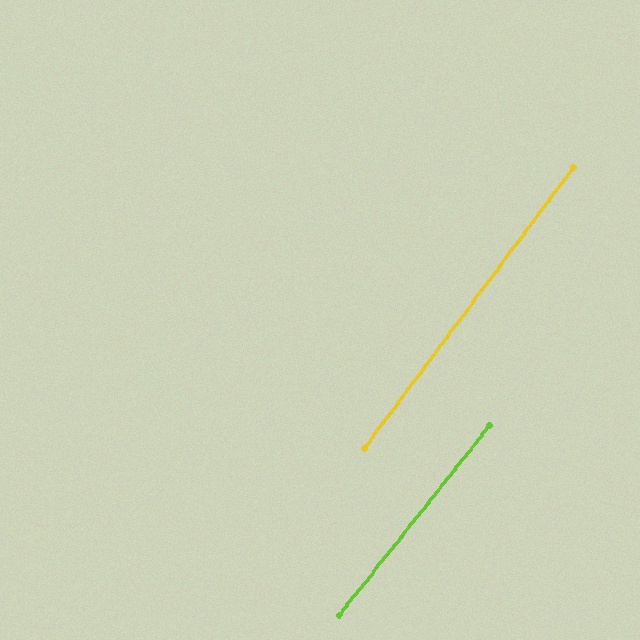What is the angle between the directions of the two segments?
Approximately 2 degrees.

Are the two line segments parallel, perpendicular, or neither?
Parallel — their directions differ by only 1.9°.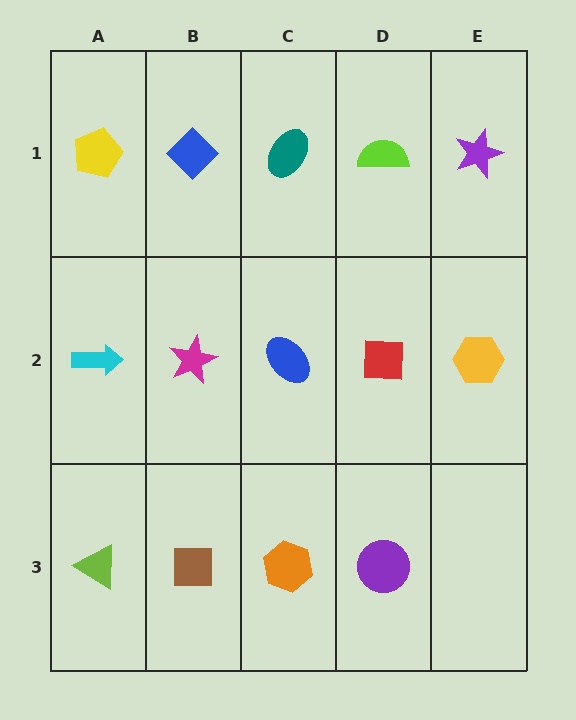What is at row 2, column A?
A cyan arrow.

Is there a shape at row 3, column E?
No, that cell is empty.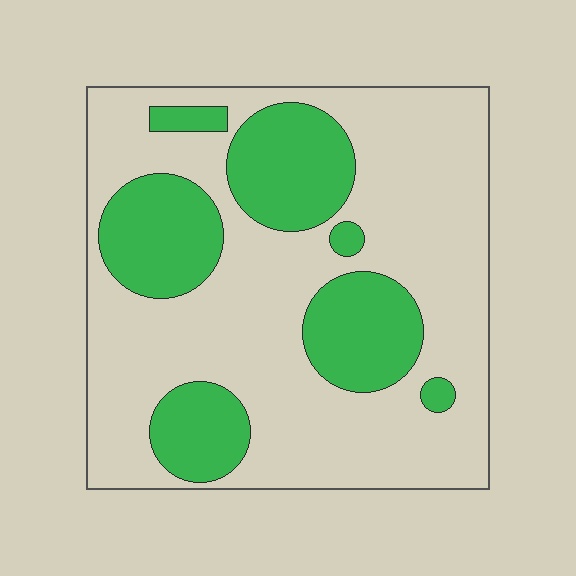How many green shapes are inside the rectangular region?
7.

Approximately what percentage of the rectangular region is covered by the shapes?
Approximately 30%.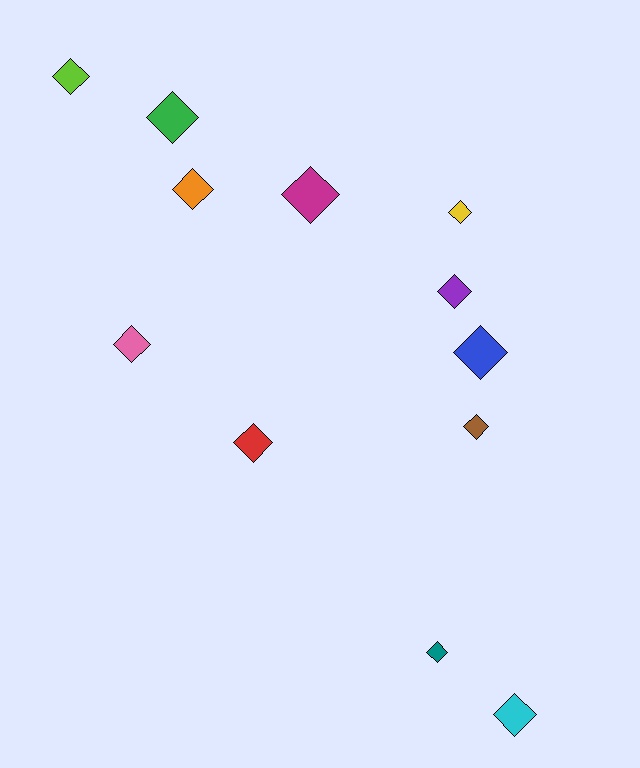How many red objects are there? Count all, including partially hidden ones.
There is 1 red object.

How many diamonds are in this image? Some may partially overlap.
There are 12 diamonds.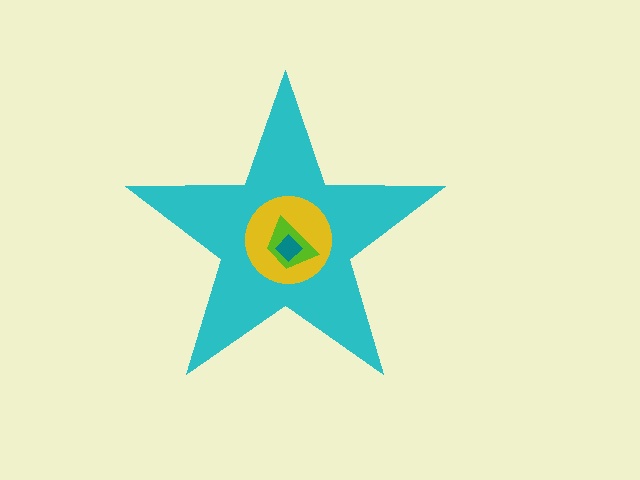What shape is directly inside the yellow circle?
The lime trapezoid.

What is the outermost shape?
The cyan star.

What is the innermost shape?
The teal diamond.